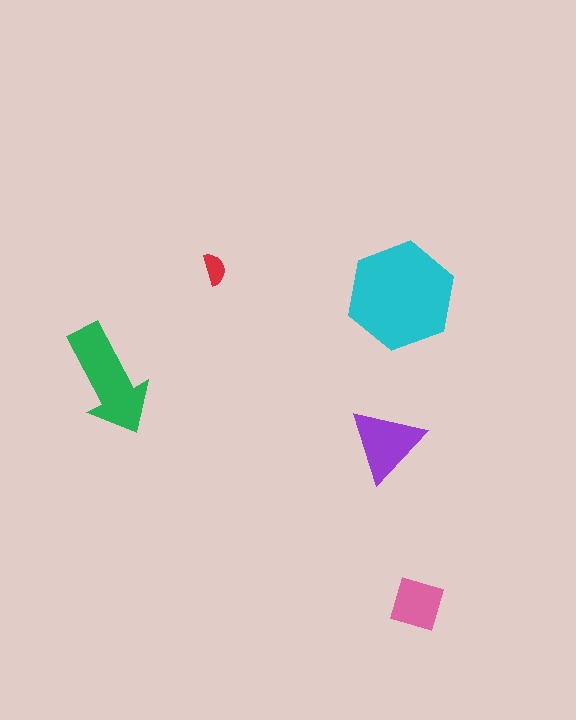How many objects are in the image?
There are 5 objects in the image.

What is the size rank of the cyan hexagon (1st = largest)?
1st.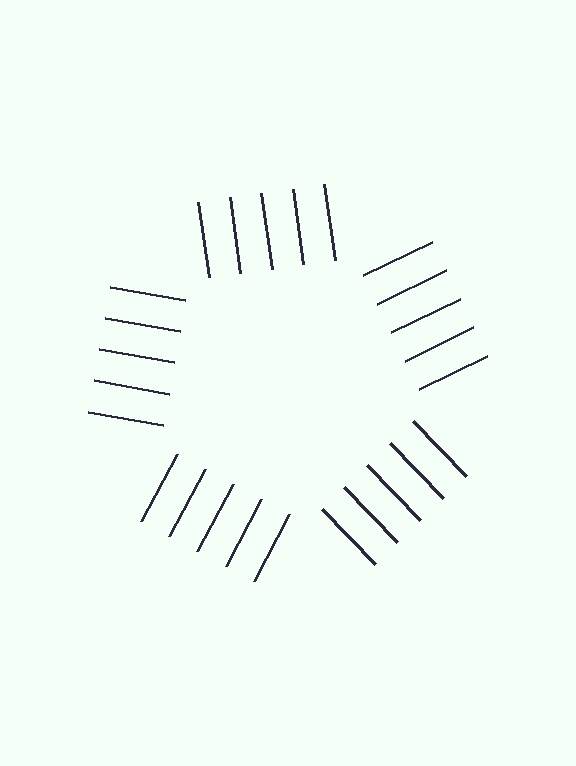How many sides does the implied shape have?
5 sides — the line-ends trace a pentagon.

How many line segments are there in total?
25 — 5 along each of the 5 edges.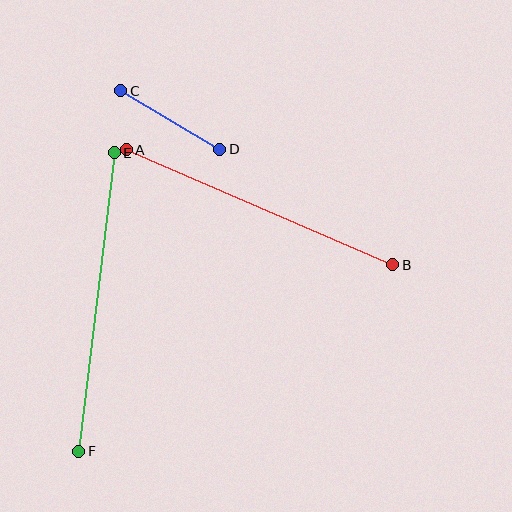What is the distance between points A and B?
The distance is approximately 291 pixels.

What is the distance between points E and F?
The distance is approximately 301 pixels.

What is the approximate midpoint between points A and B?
The midpoint is at approximately (260, 207) pixels.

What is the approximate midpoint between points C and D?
The midpoint is at approximately (170, 120) pixels.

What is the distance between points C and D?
The distance is approximately 115 pixels.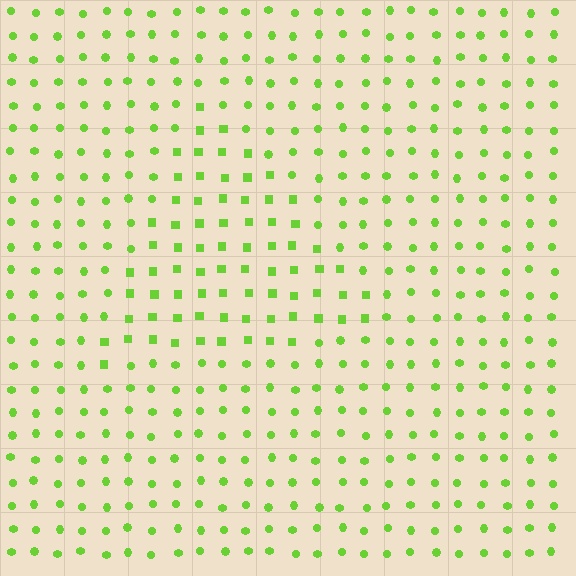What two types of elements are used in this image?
The image uses squares inside the triangle region and circles outside it.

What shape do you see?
I see a triangle.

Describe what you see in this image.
The image is filled with small lime elements arranged in a uniform grid. A triangle-shaped region contains squares, while the surrounding area contains circles. The boundary is defined purely by the change in element shape.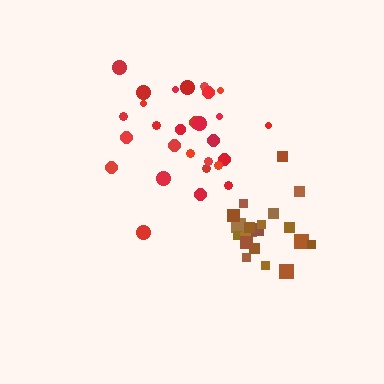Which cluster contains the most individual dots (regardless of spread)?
Red (28).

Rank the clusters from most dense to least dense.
brown, red.